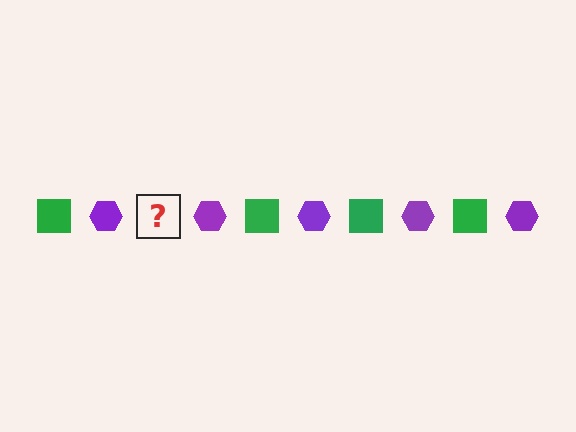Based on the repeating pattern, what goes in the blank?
The blank should be a green square.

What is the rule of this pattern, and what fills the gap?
The rule is that the pattern alternates between green square and purple hexagon. The gap should be filled with a green square.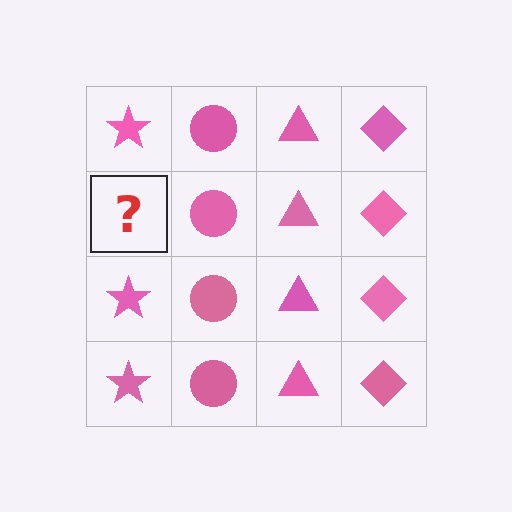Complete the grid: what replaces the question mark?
The question mark should be replaced with a pink star.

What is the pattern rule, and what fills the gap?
The rule is that each column has a consistent shape. The gap should be filled with a pink star.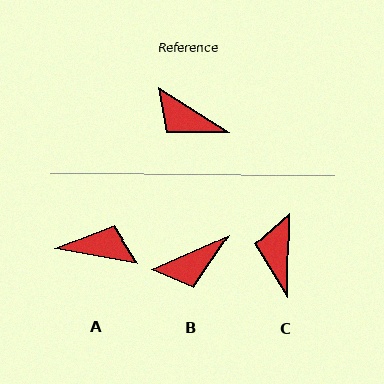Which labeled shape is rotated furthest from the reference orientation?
A, about 158 degrees away.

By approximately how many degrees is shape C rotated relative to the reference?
Approximately 58 degrees clockwise.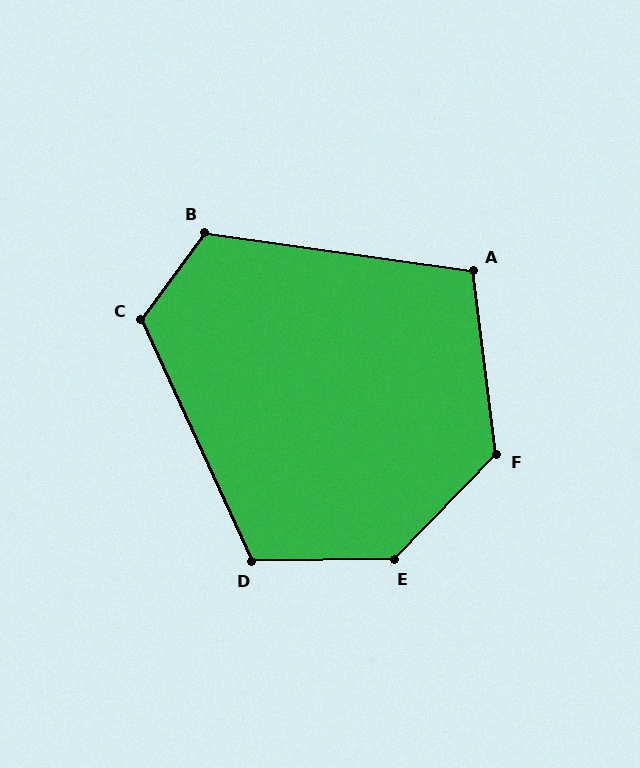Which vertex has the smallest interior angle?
A, at approximately 105 degrees.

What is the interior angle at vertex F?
Approximately 128 degrees (obtuse).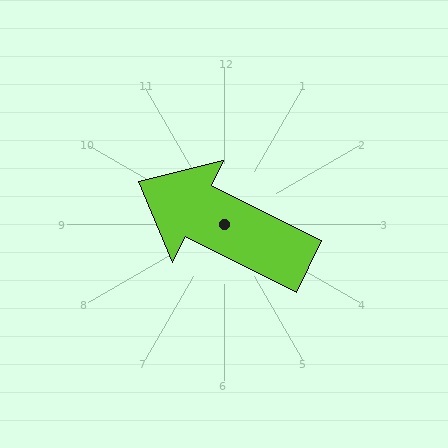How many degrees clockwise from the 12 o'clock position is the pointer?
Approximately 297 degrees.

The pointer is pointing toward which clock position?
Roughly 10 o'clock.